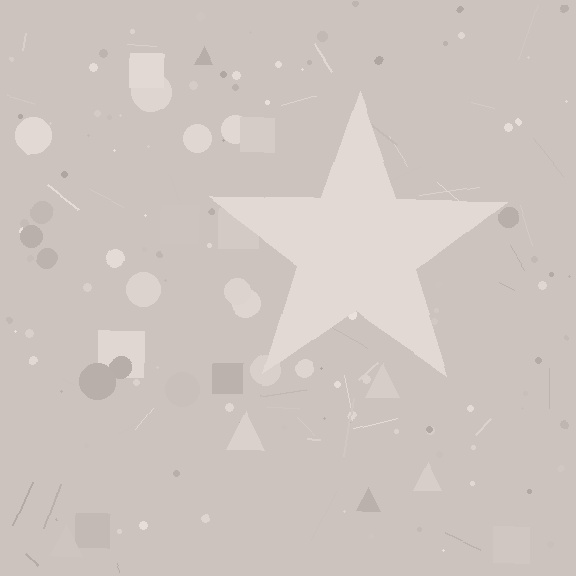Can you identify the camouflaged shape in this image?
The camouflaged shape is a star.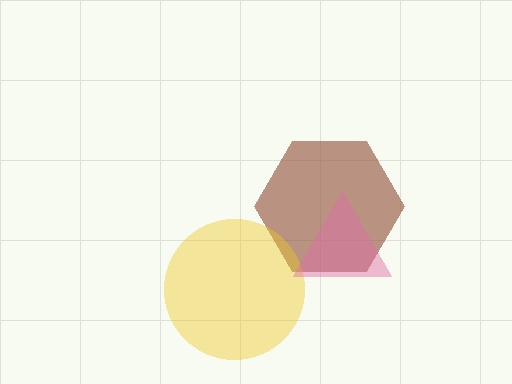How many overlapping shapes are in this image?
There are 3 overlapping shapes in the image.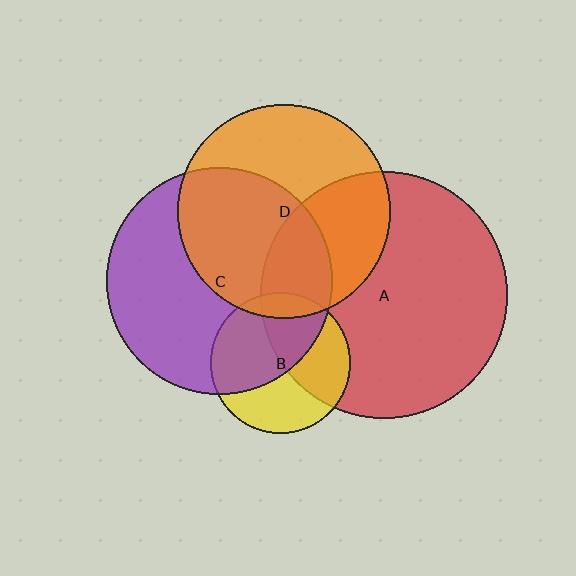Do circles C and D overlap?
Yes.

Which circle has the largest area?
Circle A (red).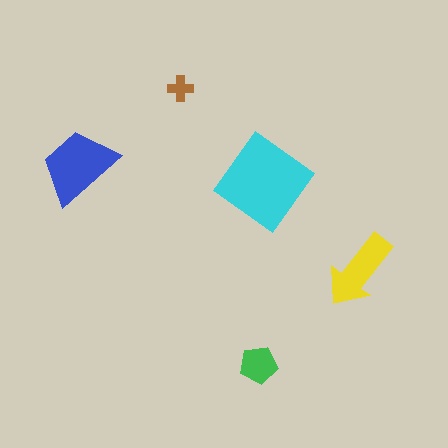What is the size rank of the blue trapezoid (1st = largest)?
2nd.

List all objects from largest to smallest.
The cyan diamond, the blue trapezoid, the yellow arrow, the green pentagon, the brown cross.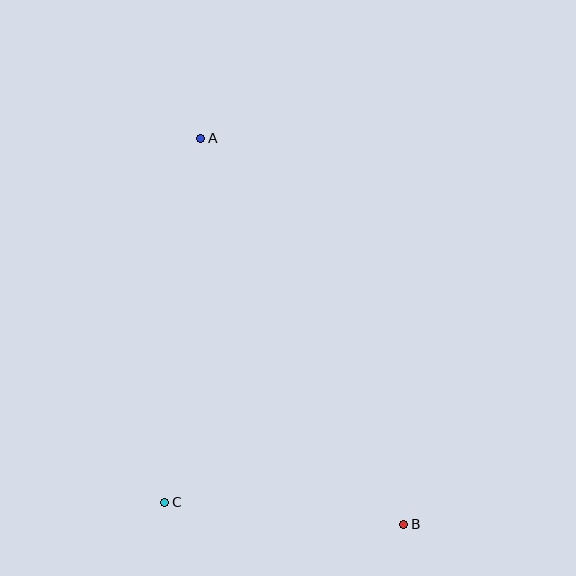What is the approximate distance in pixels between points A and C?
The distance between A and C is approximately 366 pixels.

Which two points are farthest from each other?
Points A and B are farthest from each other.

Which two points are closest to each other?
Points B and C are closest to each other.